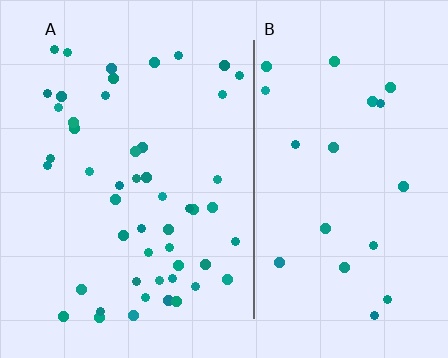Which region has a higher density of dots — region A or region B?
A (the left).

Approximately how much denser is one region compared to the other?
Approximately 2.4× — region A over region B.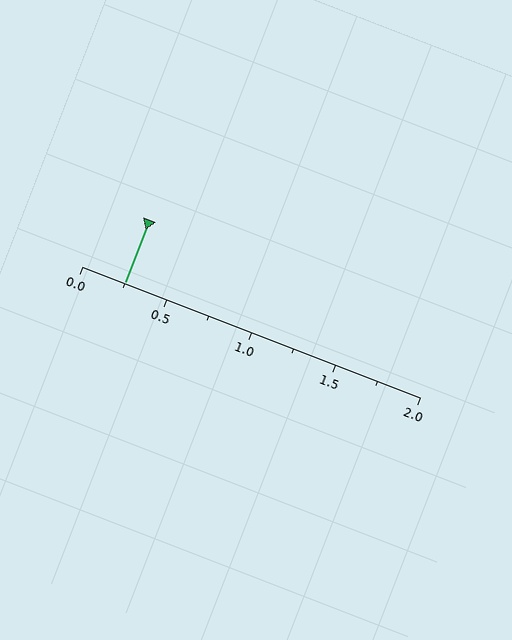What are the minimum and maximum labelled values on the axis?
The axis runs from 0.0 to 2.0.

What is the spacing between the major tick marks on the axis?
The major ticks are spaced 0.5 apart.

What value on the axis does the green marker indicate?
The marker indicates approximately 0.25.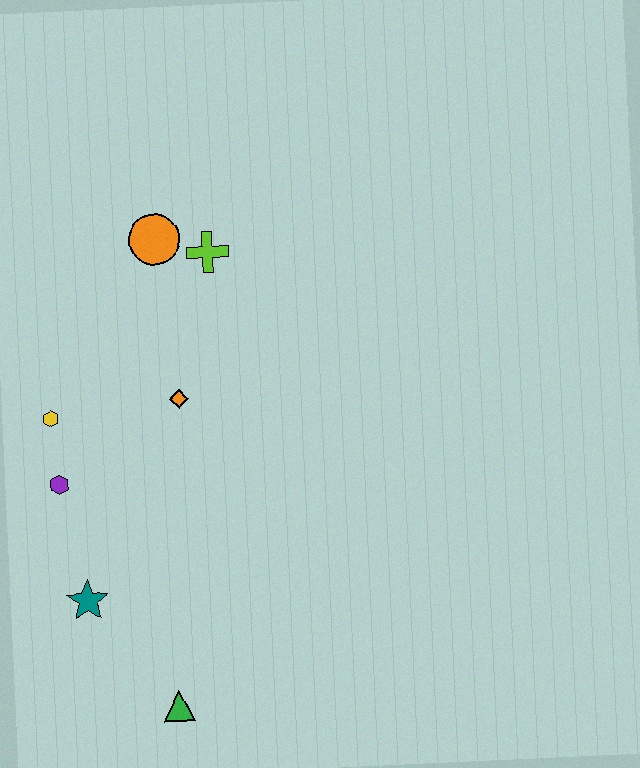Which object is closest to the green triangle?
The teal star is closest to the green triangle.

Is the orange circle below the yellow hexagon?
No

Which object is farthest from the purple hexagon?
The lime cross is farthest from the purple hexagon.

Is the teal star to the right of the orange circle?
No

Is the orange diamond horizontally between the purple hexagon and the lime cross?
Yes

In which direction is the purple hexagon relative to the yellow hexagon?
The purple hexagon is below the yellow hexagon.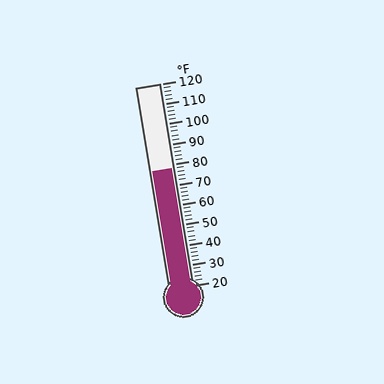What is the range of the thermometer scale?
The thermometer scale ranges from 20°F to 120°F.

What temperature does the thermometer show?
The thermometer shows approximately 78°F.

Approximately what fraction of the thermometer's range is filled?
The thermometer is filled to approximately 60% of its range.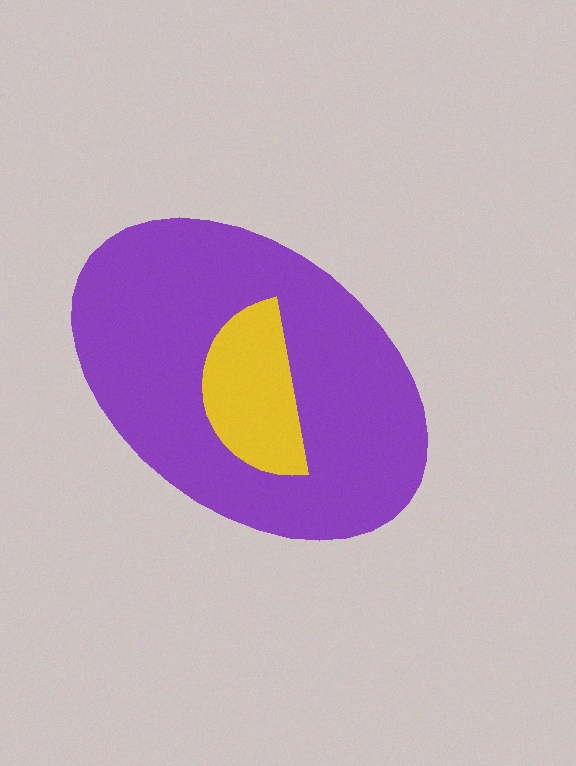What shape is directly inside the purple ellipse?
The yellow semicircle.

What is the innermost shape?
The yellow semicircle.